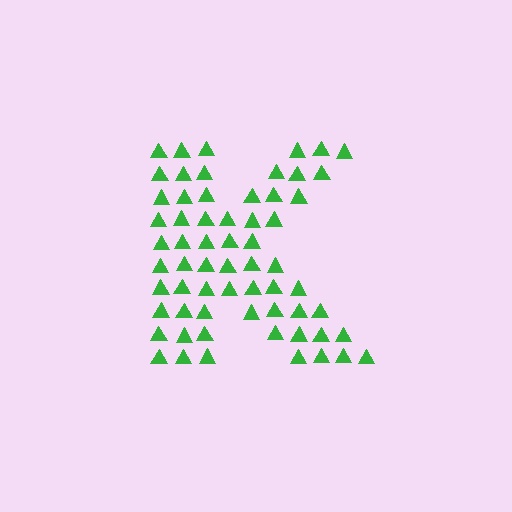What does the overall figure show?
The overall figure shows the letter K.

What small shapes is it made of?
It is made of small triangles.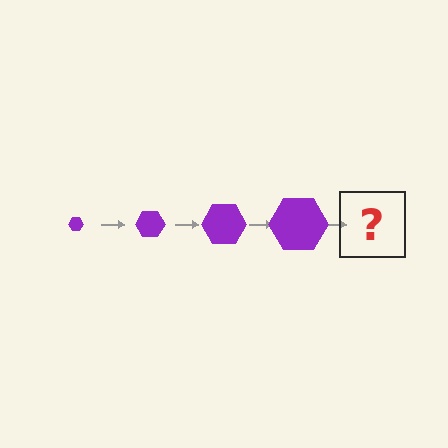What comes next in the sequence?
The next element should be a purple hexagon, larger than the previous one.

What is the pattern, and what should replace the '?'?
The pattern is that the hexagon gets progressively larger each step. The '?' should be a purple hexagon, larger than the previous one.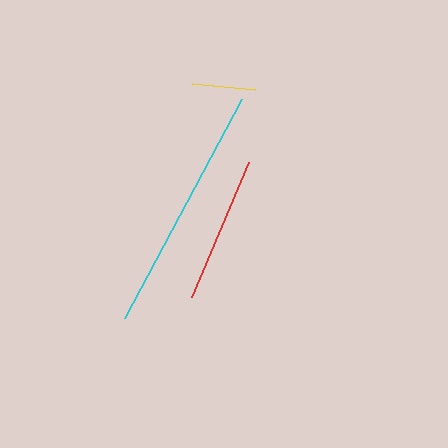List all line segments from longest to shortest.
From longest to shortest: cyan, red, yellow.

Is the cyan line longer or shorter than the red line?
The cyan line is longer than the red line.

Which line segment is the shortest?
The yellow line is the shortest at approximately 63 pixels.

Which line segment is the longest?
The cyan line is the longest at approximately 249 pixels.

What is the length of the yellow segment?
The yellow segment is approximately 63 pixels long.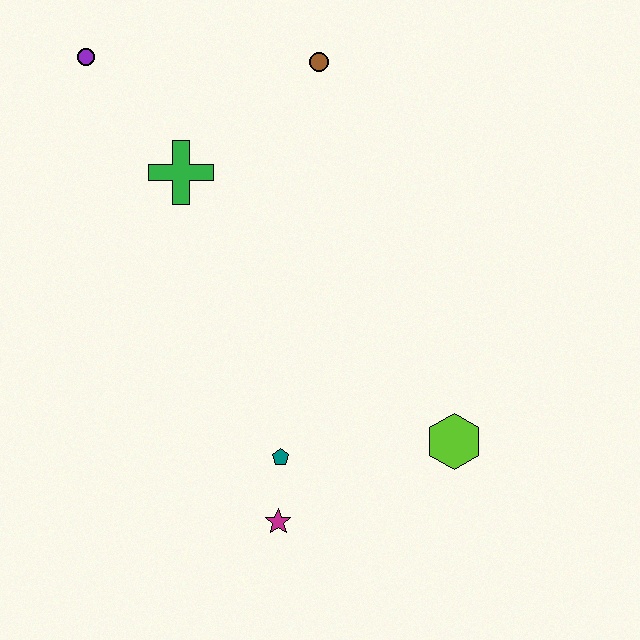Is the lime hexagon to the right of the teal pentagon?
Yes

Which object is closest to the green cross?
The purple circle is closest to the green cross.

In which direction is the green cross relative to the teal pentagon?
The green cross is above the teal pentagon.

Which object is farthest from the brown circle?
The magenta star is farthest from the brown circle.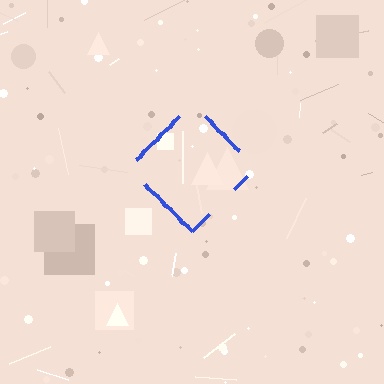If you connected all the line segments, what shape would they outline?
They would outline a diamond.